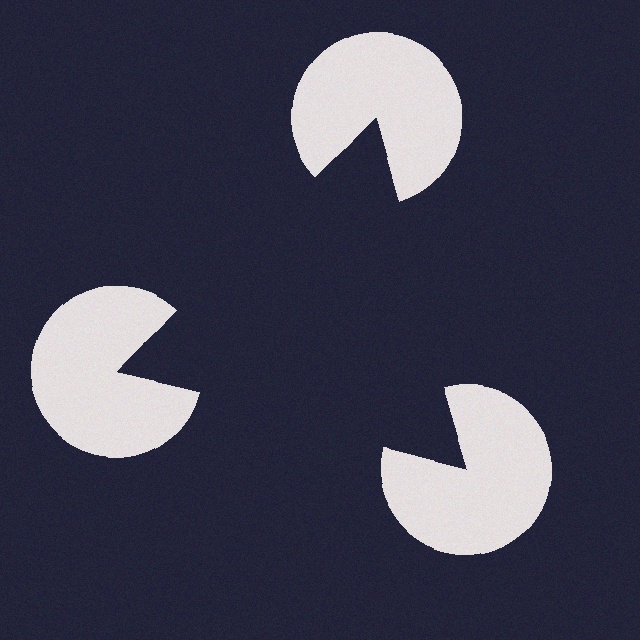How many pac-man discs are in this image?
There are 3 — one at each vertex of the illusory triangle.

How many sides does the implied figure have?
3 sides.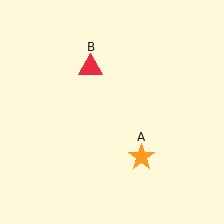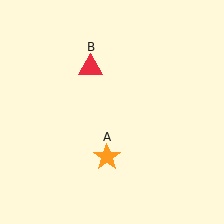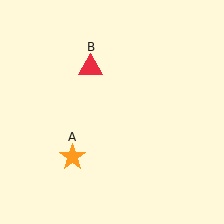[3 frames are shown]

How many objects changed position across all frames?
1 object changed position: orange star (object A).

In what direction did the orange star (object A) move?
The orange star (object A) moved left.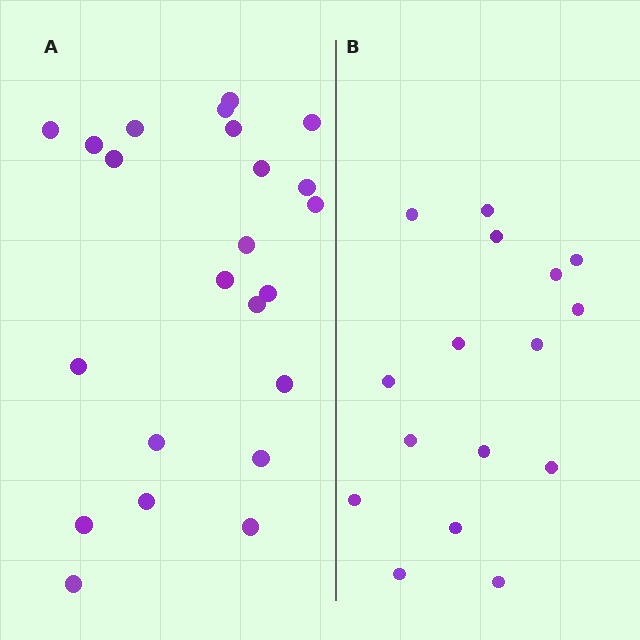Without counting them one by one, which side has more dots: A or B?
Region A (the left region) has more dots.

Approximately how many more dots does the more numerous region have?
Region A has roughly 8 or so more dots than region B.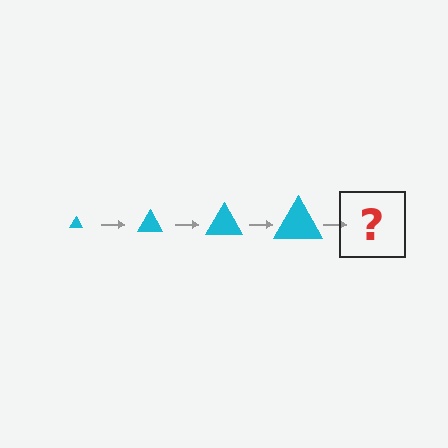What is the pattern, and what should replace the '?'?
The pattern is that the triangle gets progressively larger each step. The '?' should be a cyan triangle, larger than the previous one.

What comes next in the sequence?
The next element should be a cyan triangle, larger than the previous one.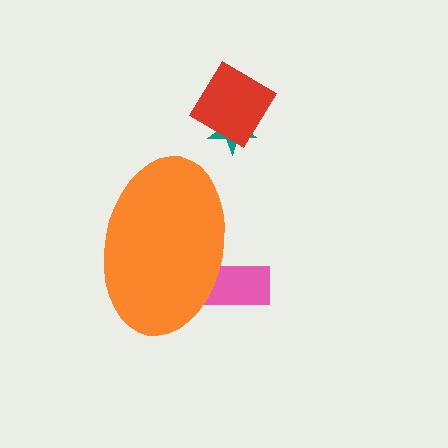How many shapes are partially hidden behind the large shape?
1 shape is partially hidden.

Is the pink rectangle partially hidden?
Yes, the pink rectangle is partially hidden behind the orange ellipse.